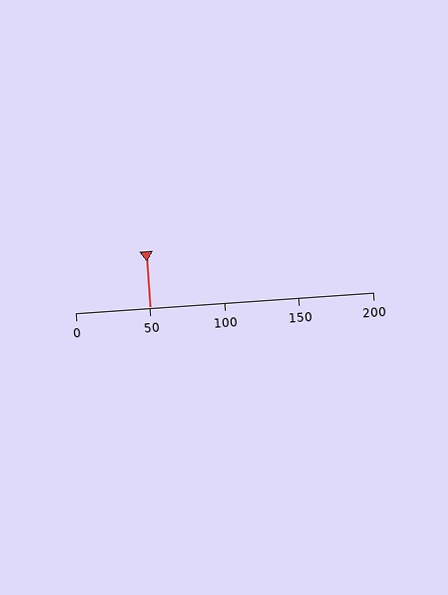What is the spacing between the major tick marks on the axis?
The major ticks are spaced 50 apart.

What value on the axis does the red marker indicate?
The marker indicates approximately 50.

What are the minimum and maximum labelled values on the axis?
The axis runs from 0 to 200.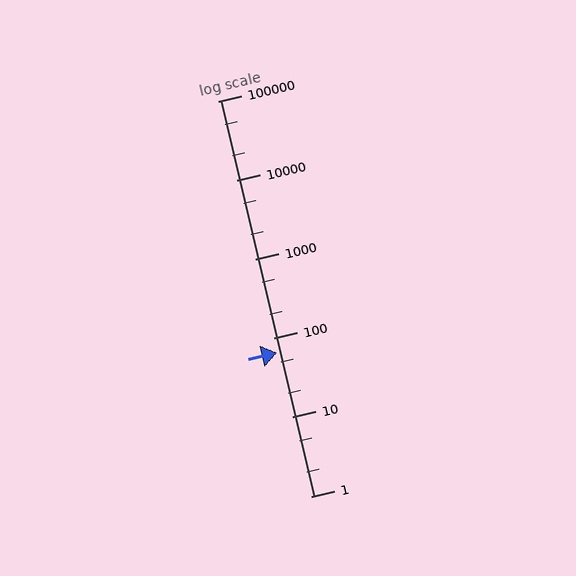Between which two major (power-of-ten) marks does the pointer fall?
The pointer is between 10 and 100.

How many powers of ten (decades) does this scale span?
The scale spans 5 decades, from 1 to 100000.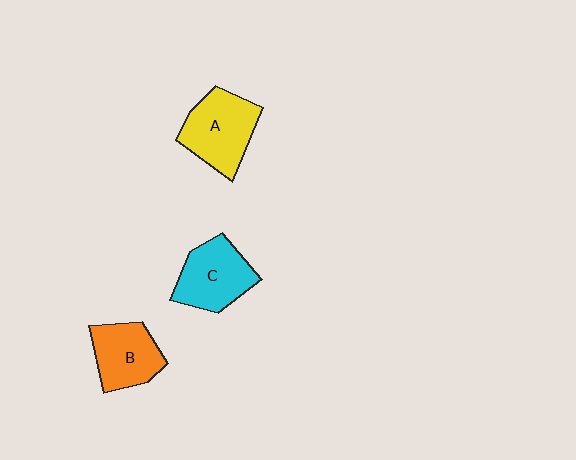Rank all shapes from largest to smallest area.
From largest to smallest: A (yellow), C (cyan), B (orange).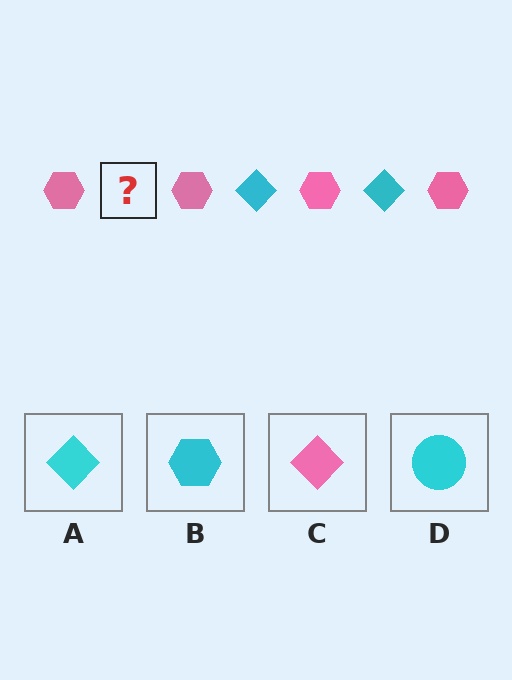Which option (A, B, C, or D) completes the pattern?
A.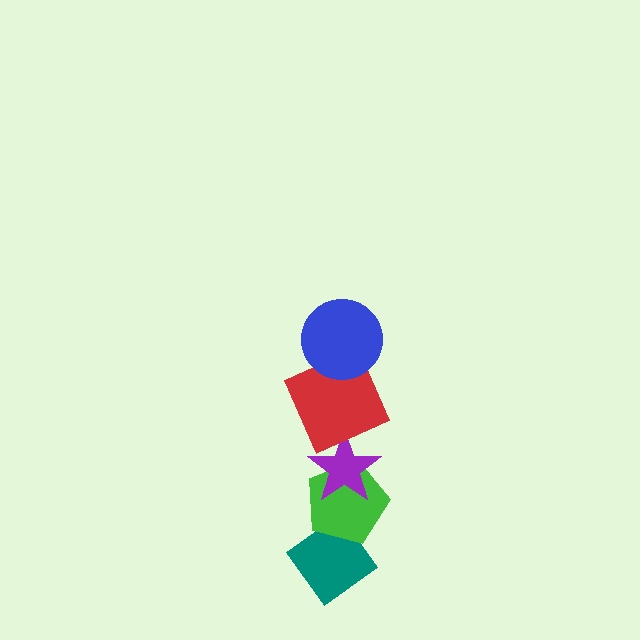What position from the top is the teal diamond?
The teal diamond is 5th from the top.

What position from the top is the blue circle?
The blue circle is 1st from the top.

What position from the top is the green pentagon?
The green pentagon is 4th from the top.